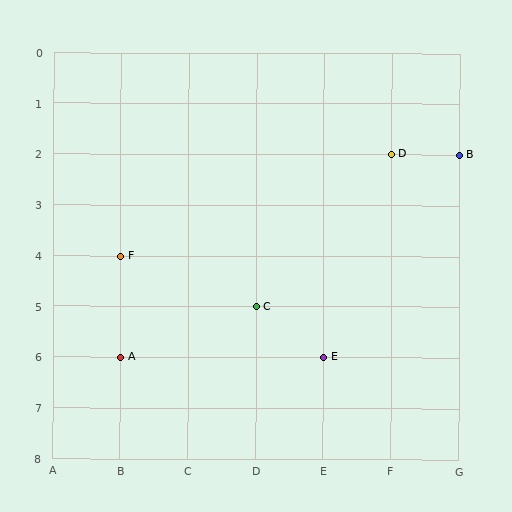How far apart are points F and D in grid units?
Points F and D are 4 columns and 2 rows apart (about 4.5 grid units diagonally).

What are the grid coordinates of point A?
Point A is at grid coordinates (B, 6).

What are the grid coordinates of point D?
Point D is at grid coordinates (F, 2).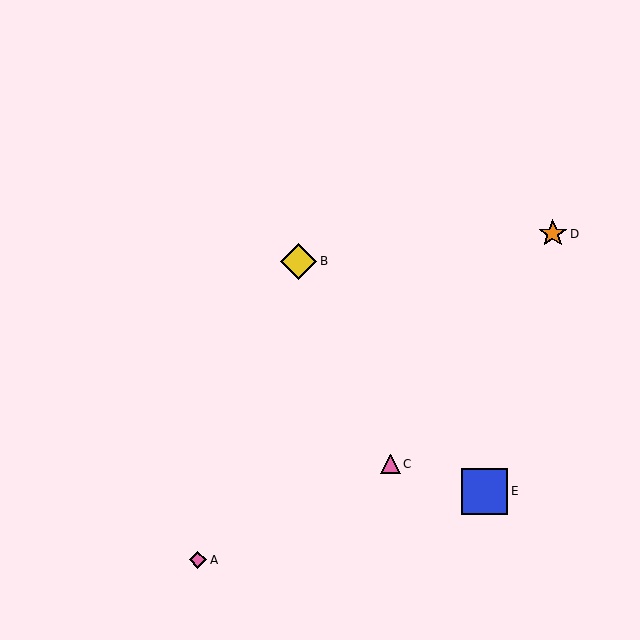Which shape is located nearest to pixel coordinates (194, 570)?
The pink diamond (labeled A) at (198, 560) is nearest to that location.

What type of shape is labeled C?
Shape C is a pink triangle.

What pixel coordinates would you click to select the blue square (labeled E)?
Click at (485, 492) to select the blue square E.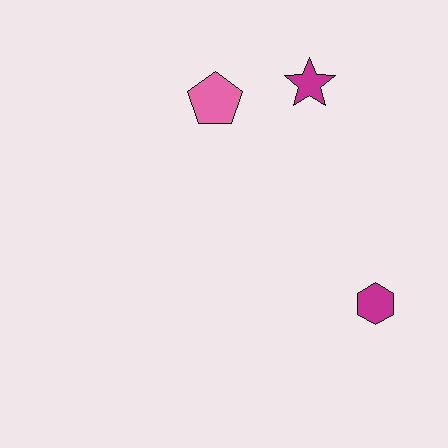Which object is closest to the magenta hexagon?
The magenta star is closest to the magenta hexagon.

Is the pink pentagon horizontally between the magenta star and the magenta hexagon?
No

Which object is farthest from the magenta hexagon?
The pink pentagon is farthest from the magenta hexagon.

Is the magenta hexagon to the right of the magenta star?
Yes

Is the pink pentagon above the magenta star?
No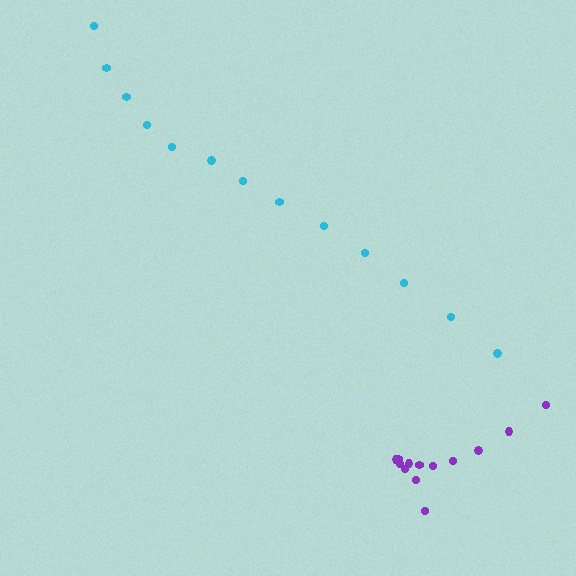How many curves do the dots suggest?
There are 2 distinct paths.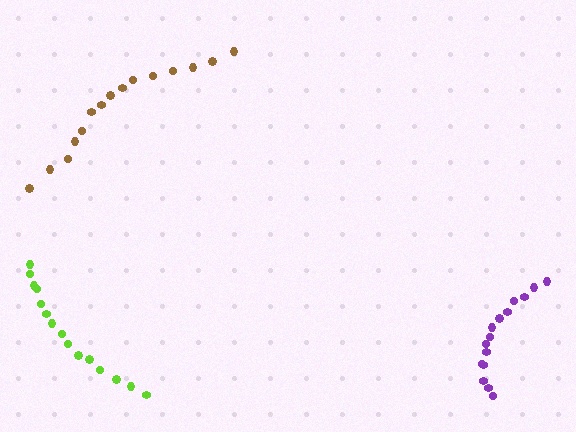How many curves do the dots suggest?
There are 3 distinct paths.